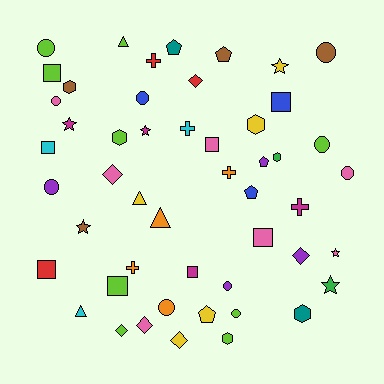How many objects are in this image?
There are 50 objects.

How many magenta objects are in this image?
There are 4 magenta objects.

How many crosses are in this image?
There are 5 crosses.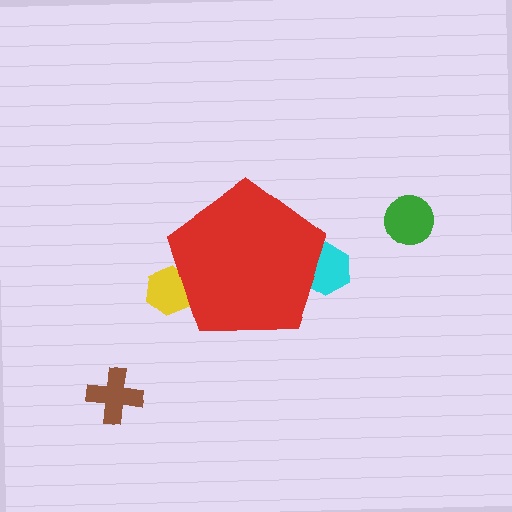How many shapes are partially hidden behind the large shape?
2 shapes are partially hidden.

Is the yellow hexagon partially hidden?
Yes, the yellow hexagon is partially hidden behind the red pentagon.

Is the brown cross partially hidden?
No, the brown cross is fully visible.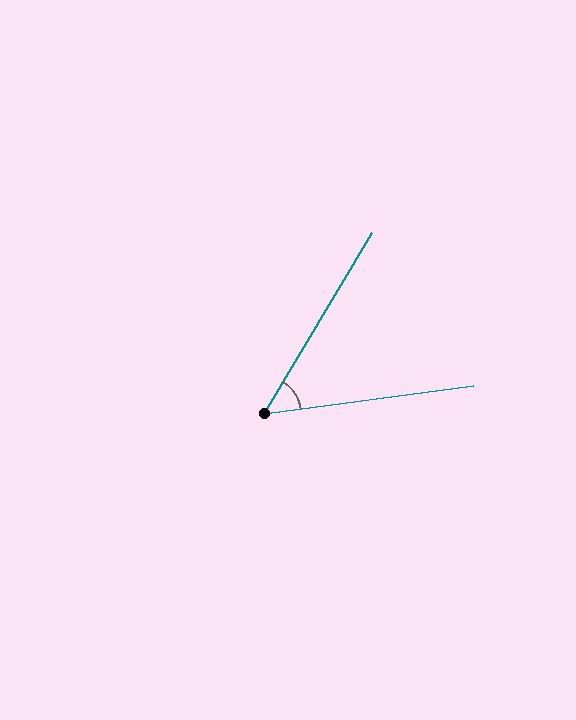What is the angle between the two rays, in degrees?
Approximately 52 degrees.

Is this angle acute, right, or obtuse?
It is acute.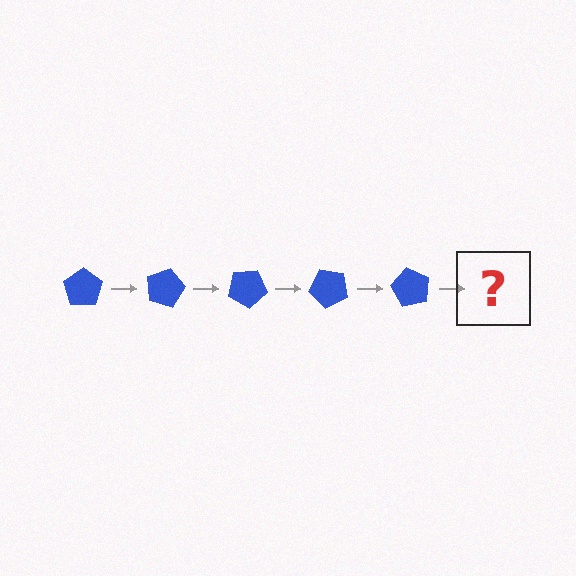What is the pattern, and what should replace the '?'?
The pattern is that the pentagon rotates 15 degrees each step. The '?' should be a blue pentagon rotated 75 degrees.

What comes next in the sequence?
The next element should be a blue pentagon rotated 75 degrees.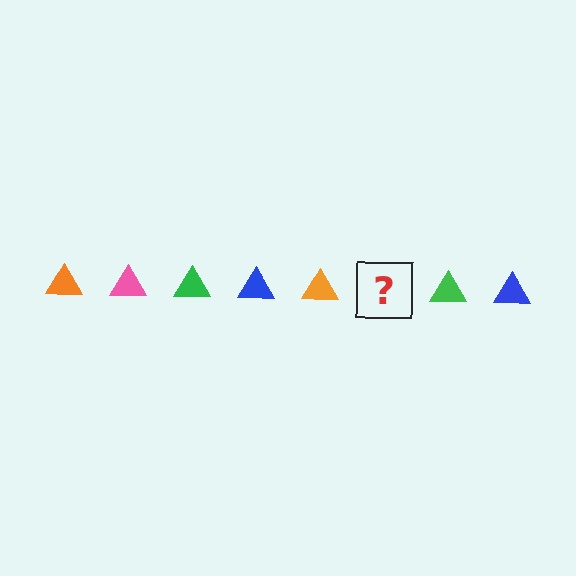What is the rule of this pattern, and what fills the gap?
The rule is that the pattern cycles through orange, pink, green, blue triangles. The gap should be filled with a pink triangle.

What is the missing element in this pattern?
The missing element is a pink triangle.